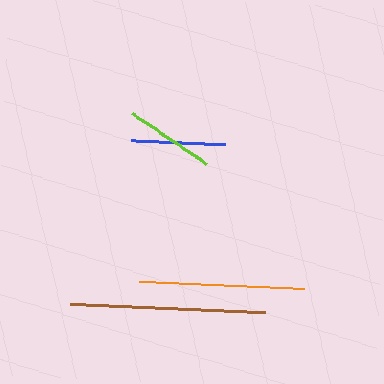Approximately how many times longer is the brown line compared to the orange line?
The brown line is approximately 1.2 times the length of the orange line.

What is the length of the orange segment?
The orange segment is approximately 165 pixels long.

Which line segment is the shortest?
The lime line is the shortest at approximately 88 pixels.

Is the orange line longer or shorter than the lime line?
The orange line is longer than the lime line.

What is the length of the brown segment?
The brown segment is approximately 196 pixels long.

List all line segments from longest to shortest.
From longest to shortest: brown, orange, blue, lime.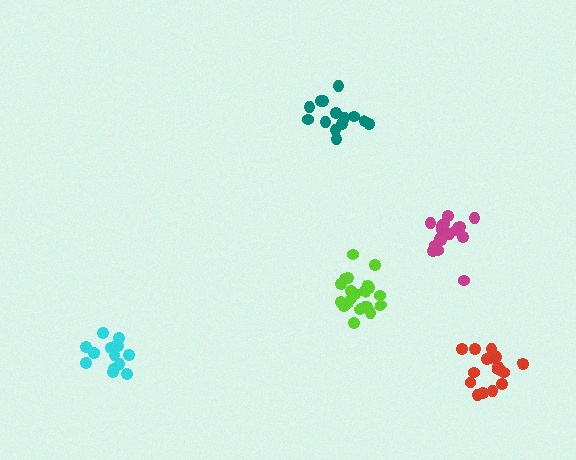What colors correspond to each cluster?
The clusters are colored: teal, lime, red, magenta, cyan.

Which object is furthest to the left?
The cyan cluster is leftmost.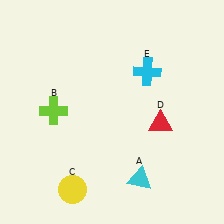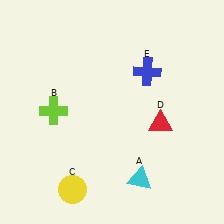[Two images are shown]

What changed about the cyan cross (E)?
In Image 1, E is cyan. In Image 2, it changed to blue.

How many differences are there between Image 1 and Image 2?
There is 1 difference between the two images.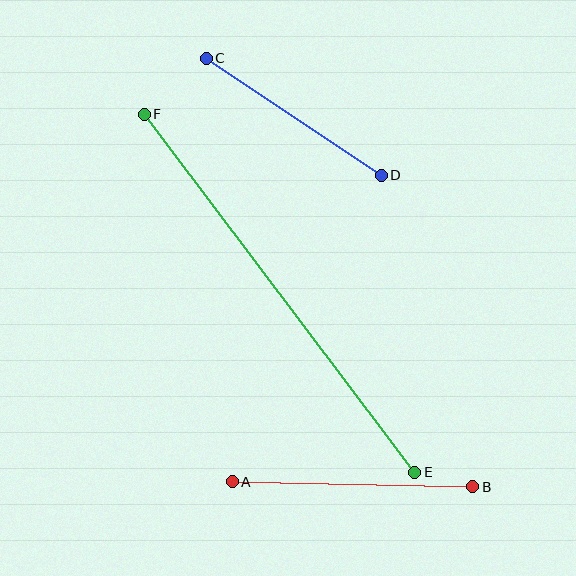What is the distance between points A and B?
The distance is approximately 240 pixels.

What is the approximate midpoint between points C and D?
The midpoint is at approximately (294, 117) pixels.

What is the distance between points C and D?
The distance is approximately 210 pixels.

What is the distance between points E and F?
The distance is approximately 449 pixels.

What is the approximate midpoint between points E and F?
The midpoint is at approximately (280, 293) pixels.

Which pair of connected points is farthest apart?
Points E and F are farthest apart.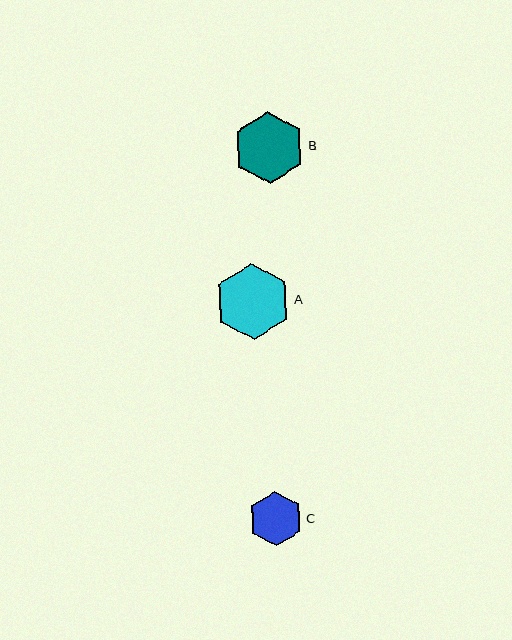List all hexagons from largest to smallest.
From largest to smallest: A, B, C.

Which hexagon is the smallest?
Hexagon C is the smallest with a size of approximately 54 pixels.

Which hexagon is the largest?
Hexagon A is the largest with a size of approximately 76 pixels.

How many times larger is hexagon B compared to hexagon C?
Hexagon B is approximately 1.3 times the size of hexagon C.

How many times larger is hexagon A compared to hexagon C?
Hexagon A is approximately 1.4 times the size of hexagon C.